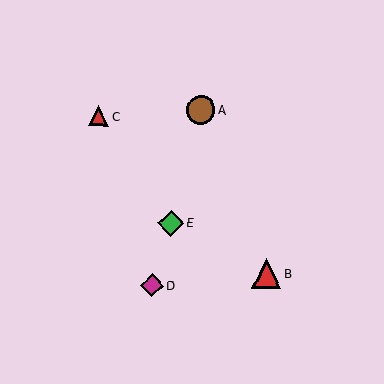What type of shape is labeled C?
Shape C is a red triangle.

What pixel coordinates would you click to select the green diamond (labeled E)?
Click at (171, 223) to select the green diamond E.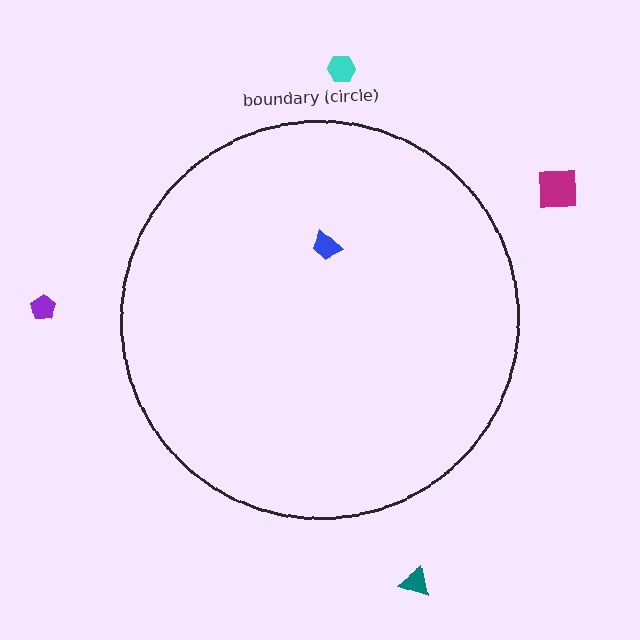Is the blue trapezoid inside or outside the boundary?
Inside.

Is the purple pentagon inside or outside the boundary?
Outside.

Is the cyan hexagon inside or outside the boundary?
Outside.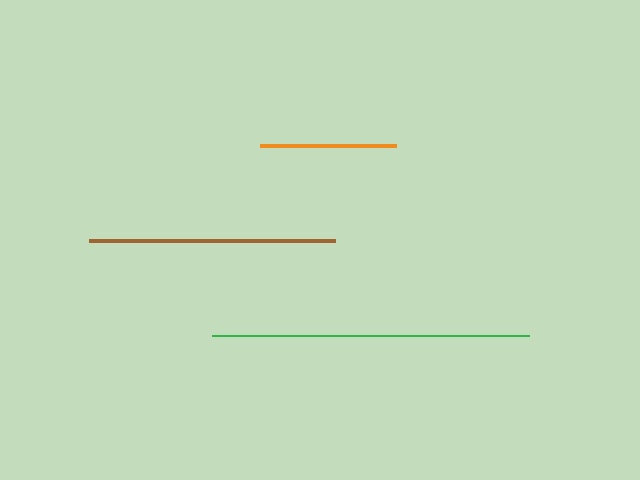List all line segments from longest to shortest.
From longest to shortest: green, brown, orange.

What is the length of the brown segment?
The brown segment is approximately 245 pixels long.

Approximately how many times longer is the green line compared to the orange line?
The green line is approximately 2.3 times the length of the orange line.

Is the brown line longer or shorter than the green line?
The green line is longer than the brown line.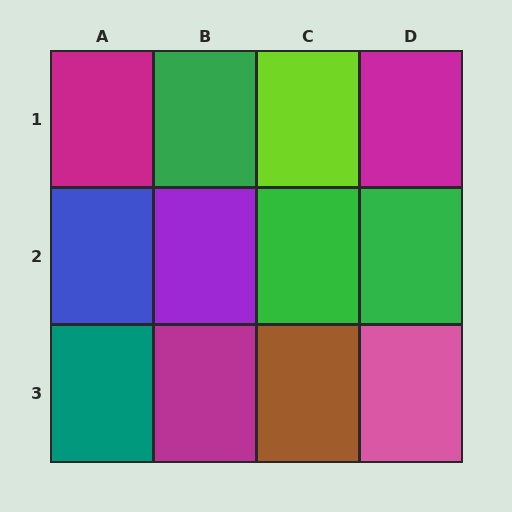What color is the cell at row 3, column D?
Pink.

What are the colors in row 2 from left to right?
Blue, purple, green, green.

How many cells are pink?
1 cell is pink.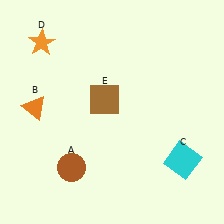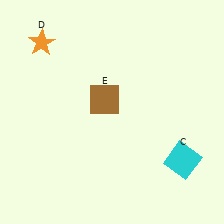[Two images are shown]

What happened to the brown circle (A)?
The brown circle (A) was removed in Image 2. It was in the bottom-left area of Image 1.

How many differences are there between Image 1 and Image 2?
There are 2 differences between the two images.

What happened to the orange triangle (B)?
The orange triangle (B) was removed in Image 2. It was in the top-left area of Image 1.